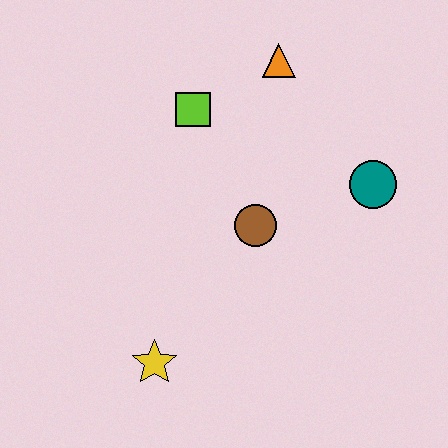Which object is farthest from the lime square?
The yellow star is farthest from the lime square.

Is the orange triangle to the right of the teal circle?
No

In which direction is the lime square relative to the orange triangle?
The lime square is to the left of the orange triangle.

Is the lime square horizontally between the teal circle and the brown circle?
No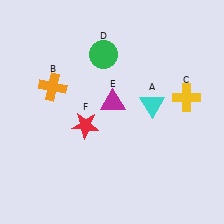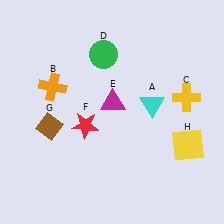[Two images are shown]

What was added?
A brown diamond (G), a yellow square (H) were added in Image 2.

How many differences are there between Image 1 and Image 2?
There are 2 differences between the two images.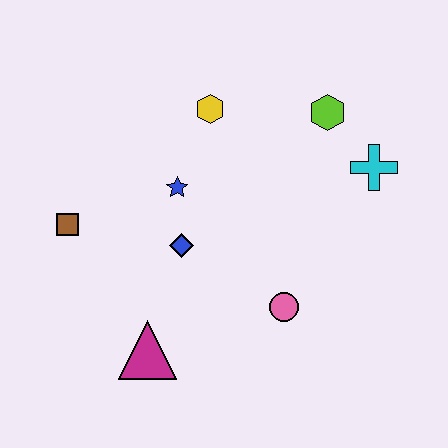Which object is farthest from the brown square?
The cyan cross is farthest from the brown square.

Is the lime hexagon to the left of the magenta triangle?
No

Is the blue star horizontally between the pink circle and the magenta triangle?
Yes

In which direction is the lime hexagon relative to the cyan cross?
The lime hexagon is above the cyan cross.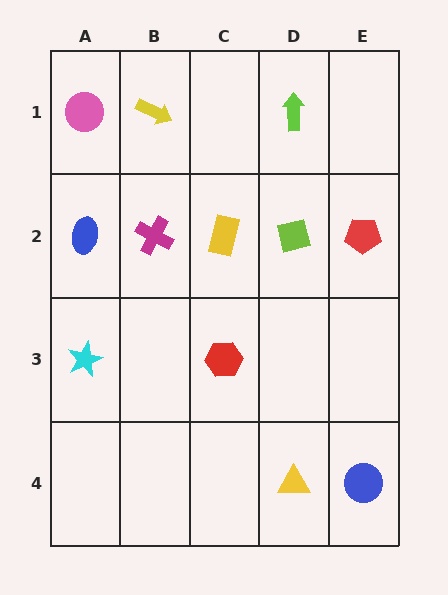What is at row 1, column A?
A pink circle.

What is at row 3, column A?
A cyan star.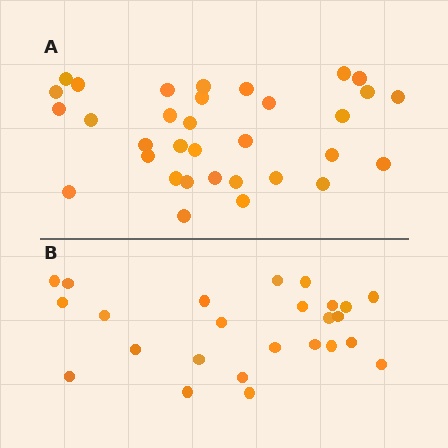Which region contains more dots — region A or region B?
Region A (the top region) has more dots.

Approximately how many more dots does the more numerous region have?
Region A has roughly 8 or so more dots than region B.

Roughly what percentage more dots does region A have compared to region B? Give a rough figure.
About 30% more.